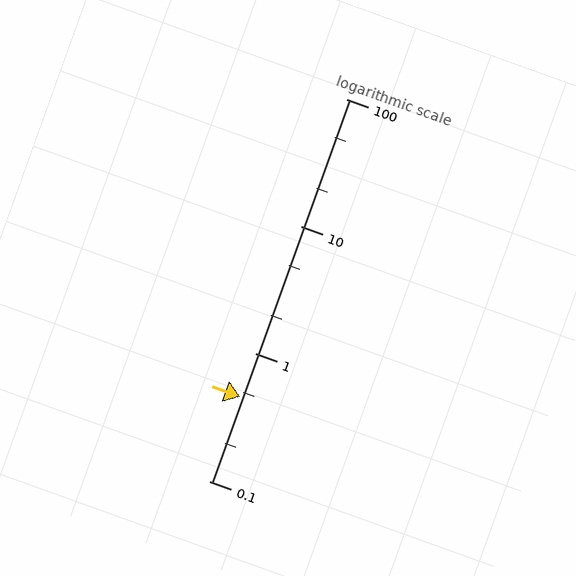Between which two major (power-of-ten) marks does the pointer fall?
The pointer is between 0.1 and 1.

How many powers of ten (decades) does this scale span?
The scale spans 3 decades, from 0.1 to 100.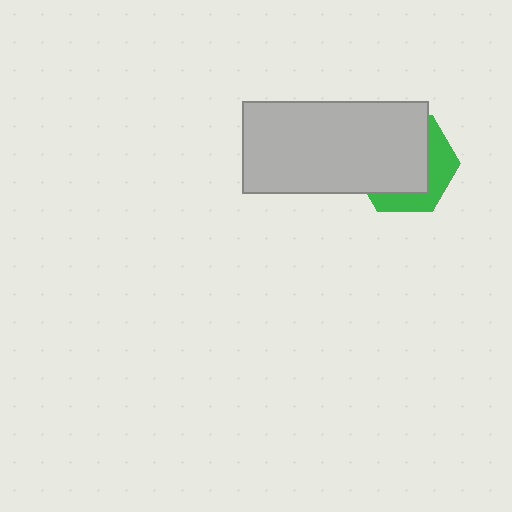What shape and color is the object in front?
The object in front is a light gray rectangle.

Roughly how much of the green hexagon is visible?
A small part of it is visible (roughly 34%).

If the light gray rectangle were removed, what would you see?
You would see the complete green hexagon.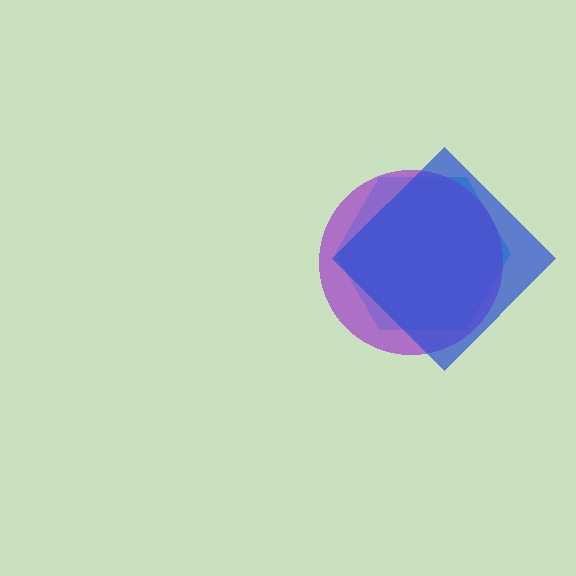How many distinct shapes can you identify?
There are 3 distinct shapes: a cyan hexagon, a purple circle, a blue diamond.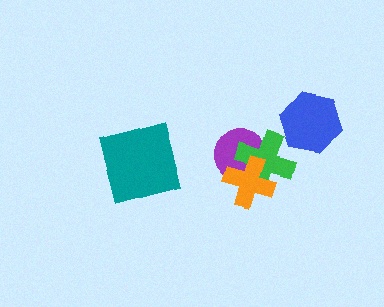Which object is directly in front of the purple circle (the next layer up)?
The green cross is directly in front of the purple circle.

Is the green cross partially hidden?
Yes, it is partially covered by another shape.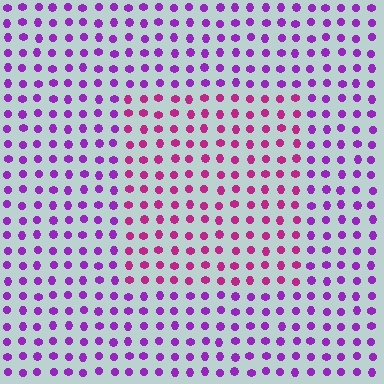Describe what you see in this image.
The image is filled with small purple elements in a uniform arrangement. A rectangle-shaped region is visible where the elements are tinted to a slightly different hue, forming a subtle color boundary.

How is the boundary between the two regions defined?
The boundary is defined purely by a slight shift in hue (about 35 degrees). Spacing, size, and orientation are identical on both sides.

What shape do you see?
I see a rectangle.